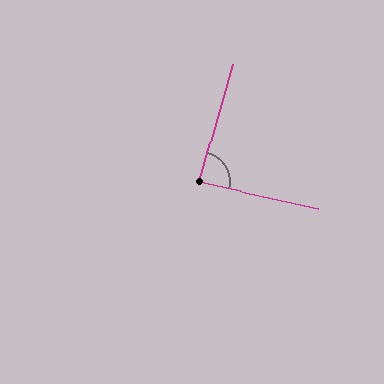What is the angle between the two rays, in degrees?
Approximately 86 degrees.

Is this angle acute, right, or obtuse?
It is approximately a right angle.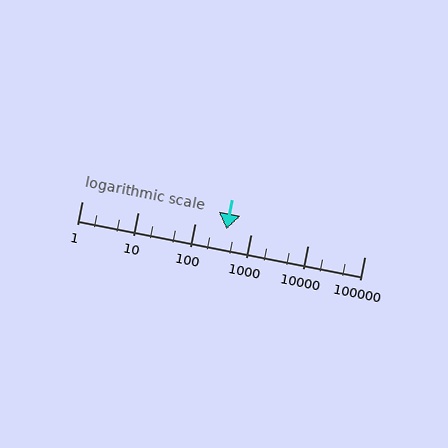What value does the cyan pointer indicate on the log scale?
The pointer indicates approximately 370.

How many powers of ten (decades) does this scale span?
The scale spans 5 decades, from 1 to 100000.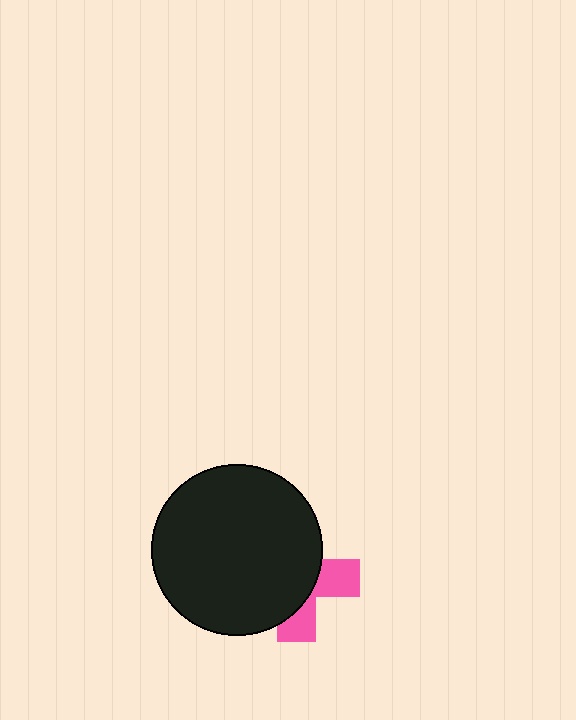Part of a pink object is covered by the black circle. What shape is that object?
It is a cross.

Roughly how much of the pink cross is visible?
A small part of it is visible (roughly 33%).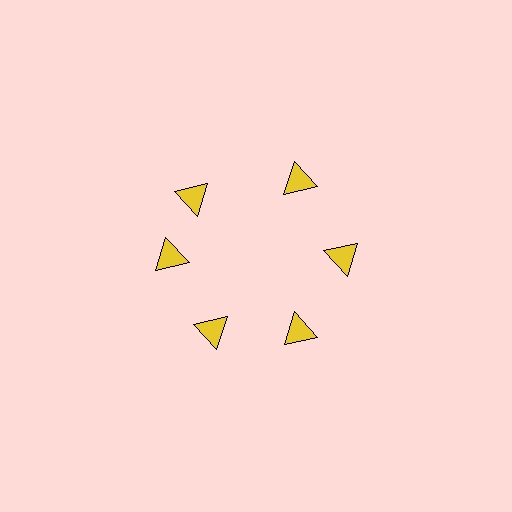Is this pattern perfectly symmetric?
No. The 6 yellow triangles are arranged in a ring, but one element near the 11 o'clock position is rotated out of alignment along the ring, breaking the 6-fold rotational symmetry.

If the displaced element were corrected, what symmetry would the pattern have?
It would have 6-fold rotational symmetry — the pattern would map onto itself every 60 degrees.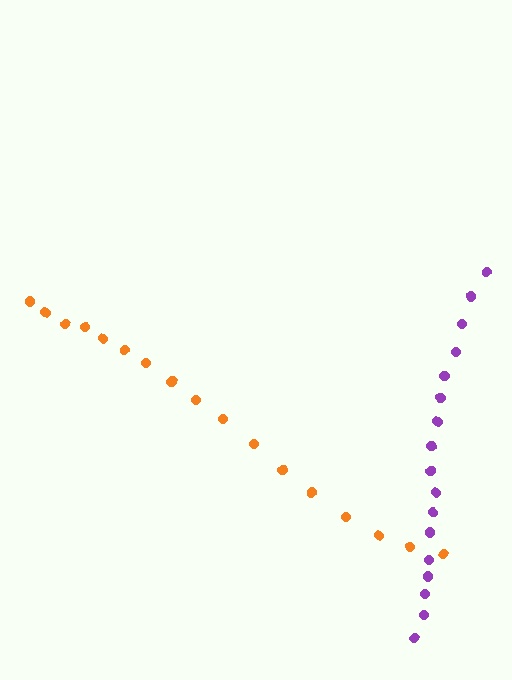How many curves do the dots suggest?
There are 2 distinct paths.